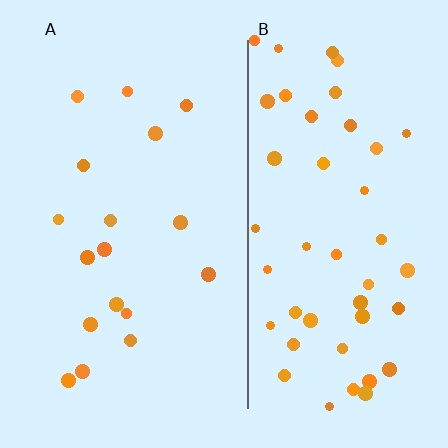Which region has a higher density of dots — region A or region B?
B (the right).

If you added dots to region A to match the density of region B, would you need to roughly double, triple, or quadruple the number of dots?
Approximately triple.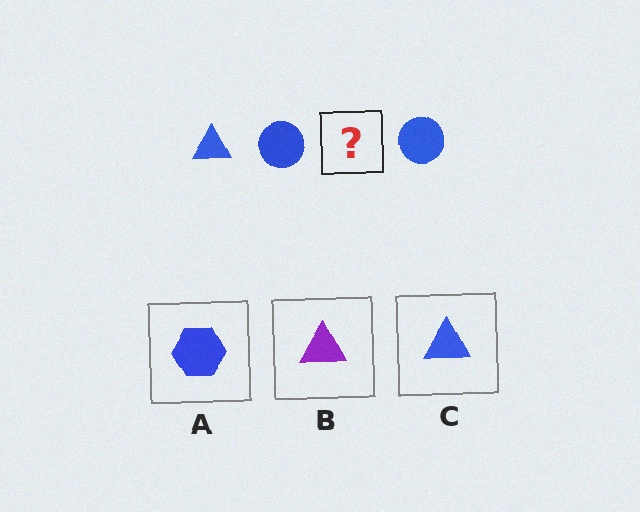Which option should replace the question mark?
Option C.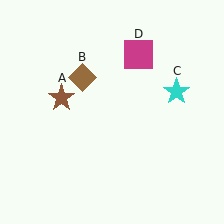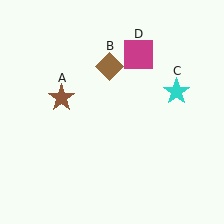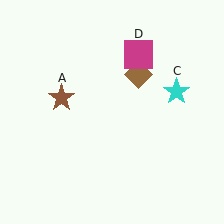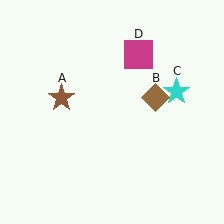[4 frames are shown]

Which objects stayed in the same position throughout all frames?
Brown star (object A) and cyan star (object C) and magenta square (object D) remained stationary.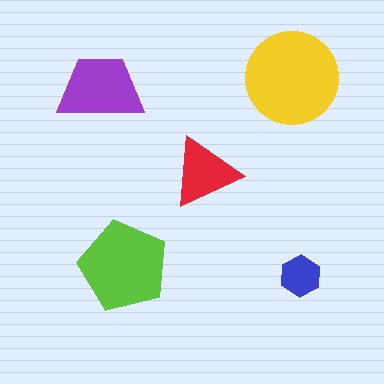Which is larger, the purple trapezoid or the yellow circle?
The yellow circle.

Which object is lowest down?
The blue hexagon is bottommost.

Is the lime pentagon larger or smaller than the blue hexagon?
Larger.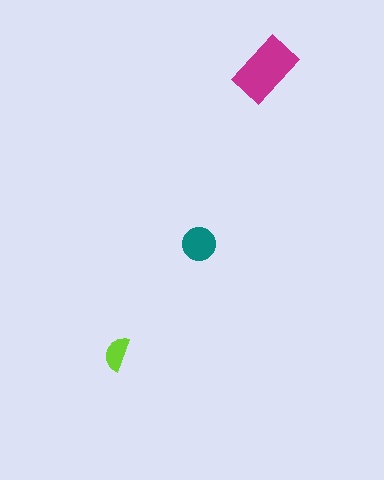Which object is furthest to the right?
The magenta rectangle is rightmost.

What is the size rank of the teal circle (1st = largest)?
2nd.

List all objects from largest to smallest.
The magenta rectangle, the teal circle, the lime semicircle.